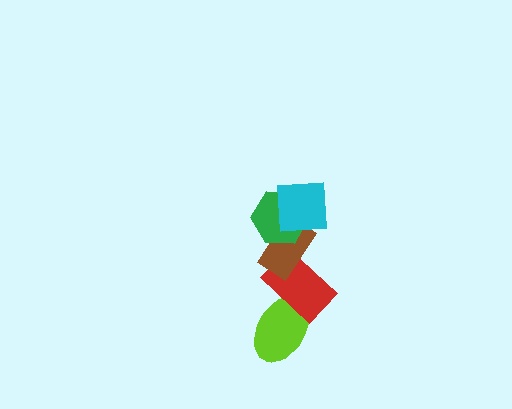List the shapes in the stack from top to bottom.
From top to bottom: the cyan square, the green hexagon, the brown rectangle, the red rectangle, the lime ellipse.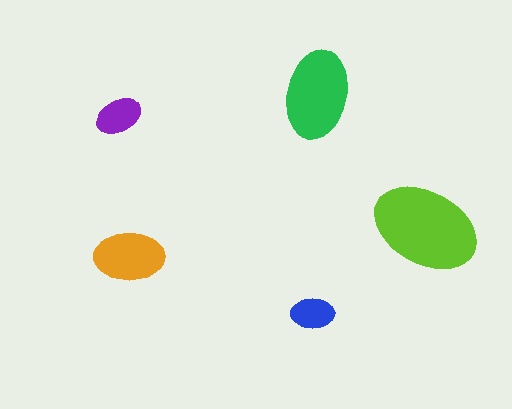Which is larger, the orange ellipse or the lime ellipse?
The lime one.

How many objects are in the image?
There are 5 objects in the image.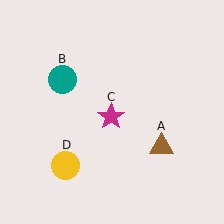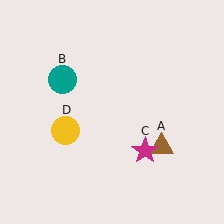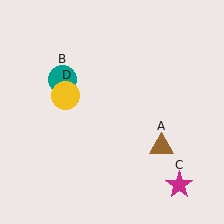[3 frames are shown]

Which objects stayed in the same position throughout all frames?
Brown triangle (object A) and teal circle (object B) remained stationary.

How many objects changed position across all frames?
2 objects changed position: magenta star (object C), yellow circle (object D).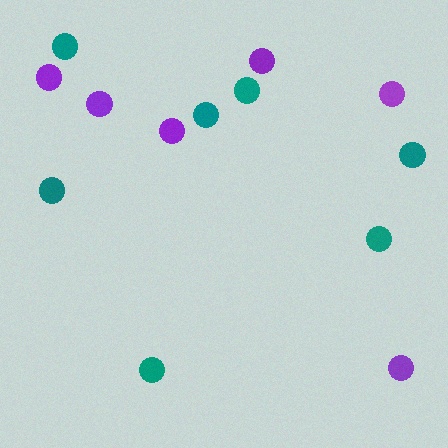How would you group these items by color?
There are 2 groups: one group of purple circles (6) and one group of teal circles (7).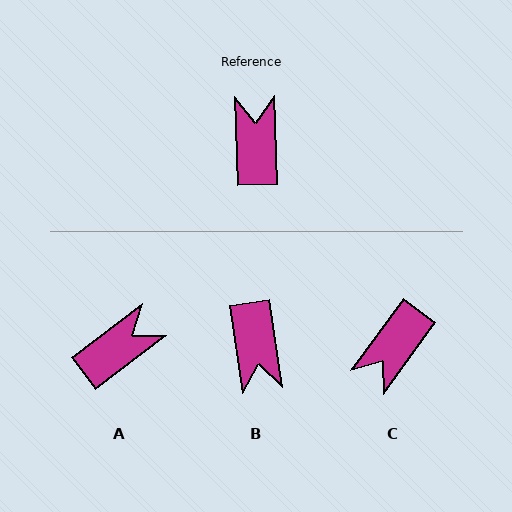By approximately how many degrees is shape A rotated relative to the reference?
Approximately 55 degrees clockwise.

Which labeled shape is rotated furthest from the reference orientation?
B, about 173 degrees away.